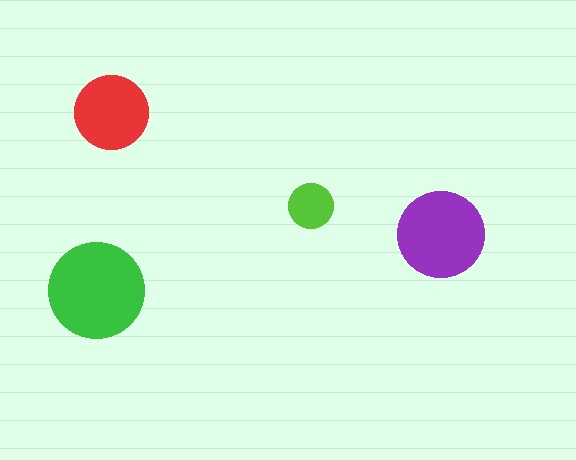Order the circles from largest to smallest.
the green one, the purple one, the red one, the lime one.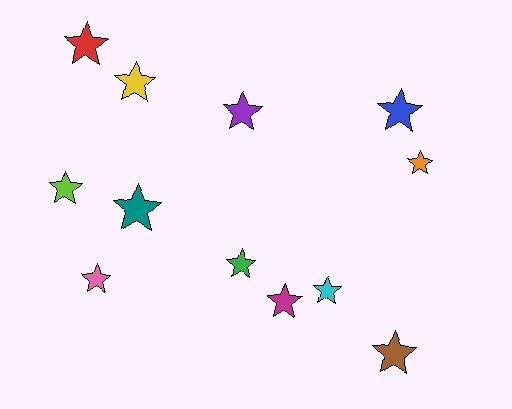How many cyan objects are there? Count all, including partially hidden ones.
There is 1 cyan object.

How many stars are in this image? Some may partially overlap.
There are 12 stars.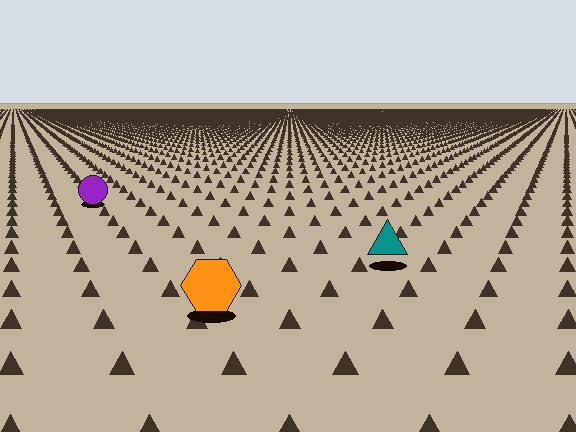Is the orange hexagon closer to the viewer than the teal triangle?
Yes. The orange hexagon is closer — you can tell from the texture gradient: the ground texture is coarser near it.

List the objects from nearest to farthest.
From nearest to farthest: the orange hexagon, the teal triangle, the purple circle.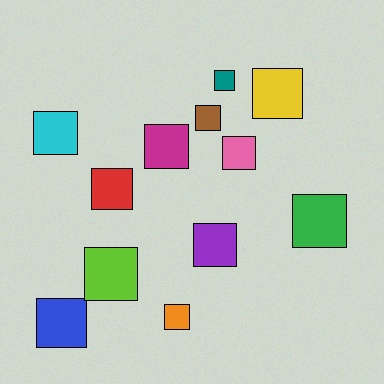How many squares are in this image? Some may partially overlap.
There are 12 squares.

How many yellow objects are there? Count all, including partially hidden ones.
There is 1 yellow object.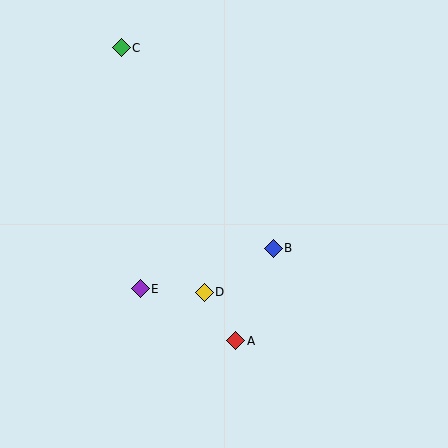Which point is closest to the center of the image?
Point B at (273, 248) is closest to the center.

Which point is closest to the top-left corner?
Point C is closest to the top-left corner.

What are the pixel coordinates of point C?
Point C is at (121, 48).